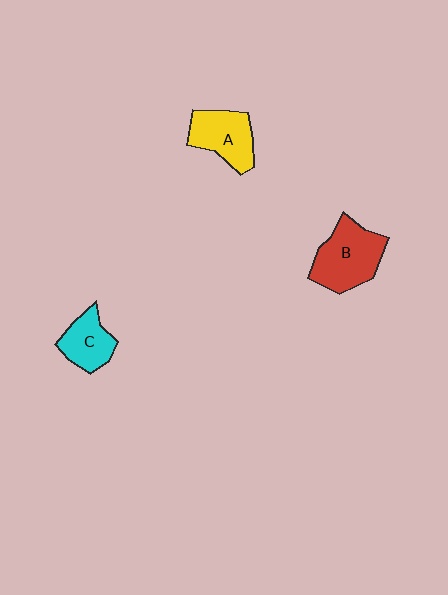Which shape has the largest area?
Shape B (red).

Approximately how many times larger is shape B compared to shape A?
Approximately 1.3 times.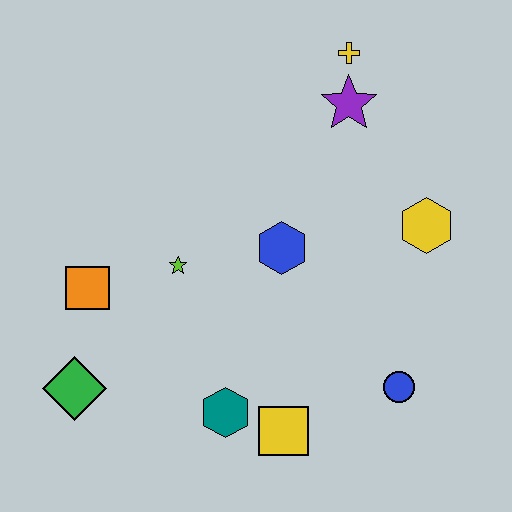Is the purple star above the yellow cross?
No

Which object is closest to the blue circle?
The yellow square is closest to the blue circle.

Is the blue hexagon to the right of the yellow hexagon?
No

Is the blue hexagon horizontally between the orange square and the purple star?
Yes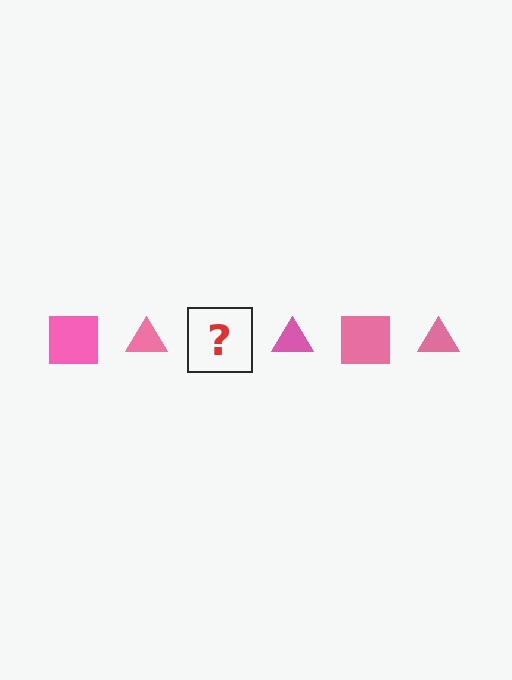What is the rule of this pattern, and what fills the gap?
The rule is that the pattern cycles through square, triangle shapes in pink. The gap should be filled with a pink square.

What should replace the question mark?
The question mark should be replaced with a pink square.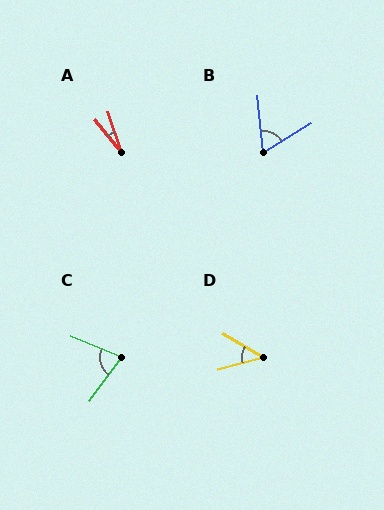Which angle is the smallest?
A, at approximately 21 degrees.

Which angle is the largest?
C, at approximately 76 degrees.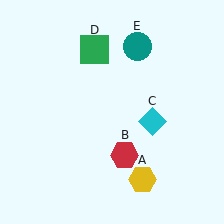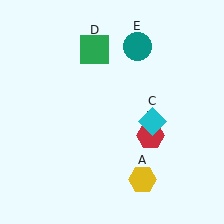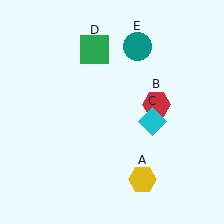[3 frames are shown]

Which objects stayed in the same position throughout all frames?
Yellow hexagon (object A) and cyan diamond (object C) and green square (object D) and teal circle (object E) remained stationary.